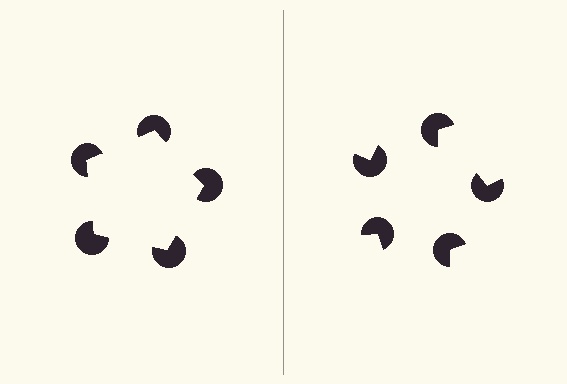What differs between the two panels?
The pac-man discs are positioned identically on both sides; only the wedge orientations differ. On the left they align to a pentagon; on the right they are misaligned.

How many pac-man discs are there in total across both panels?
10 — 5 on each side.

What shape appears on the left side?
An illusory pentagon.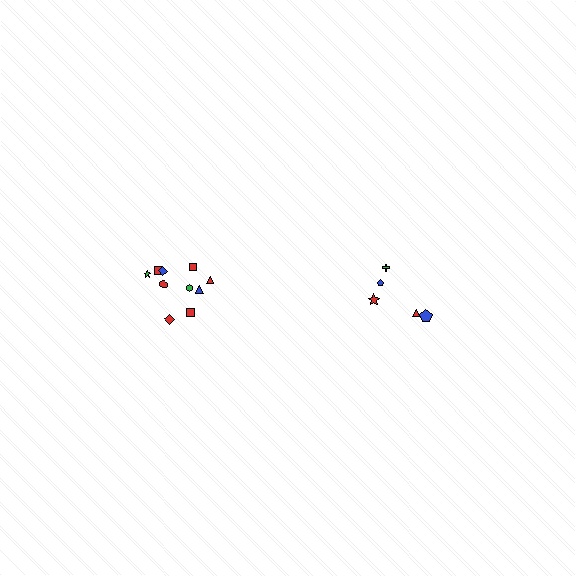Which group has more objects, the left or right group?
The left group.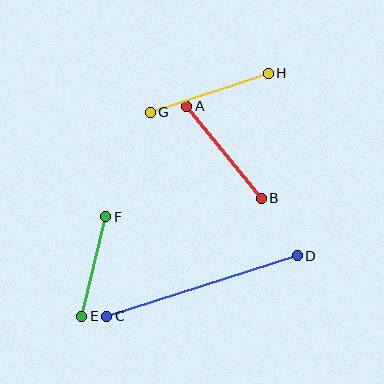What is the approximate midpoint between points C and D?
The midpoint is at approximately (202, 286) pixels.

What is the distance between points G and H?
The distance is approximately 125 pixels.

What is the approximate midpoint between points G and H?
The midpoint is at approximately (209, 93) pixels.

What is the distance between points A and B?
The distance is approximately 118 pixels.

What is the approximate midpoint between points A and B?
The midpoint is at approximately (224, 152) pixels.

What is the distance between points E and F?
The distance is approximately 102 pixels.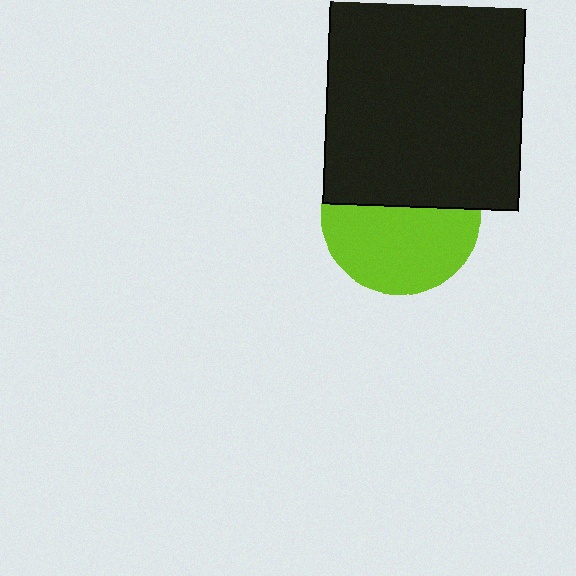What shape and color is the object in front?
The object in front is a black rectangle.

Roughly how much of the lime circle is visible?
About half of it is visible (roughly 56%).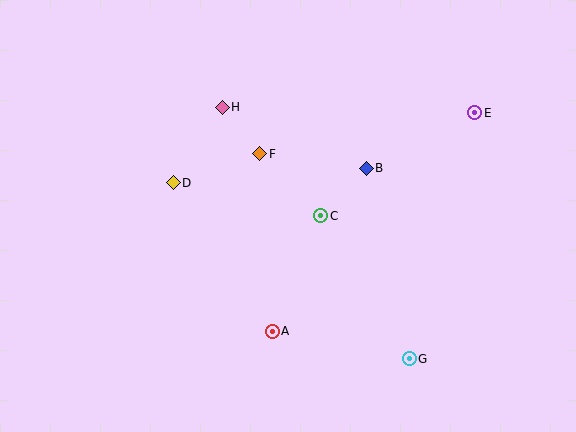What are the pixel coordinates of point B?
Point B is at (366, 168).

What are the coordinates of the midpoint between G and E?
The midpoint between G and E is at (442, 236).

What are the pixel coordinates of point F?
Point F is at (260, 154).